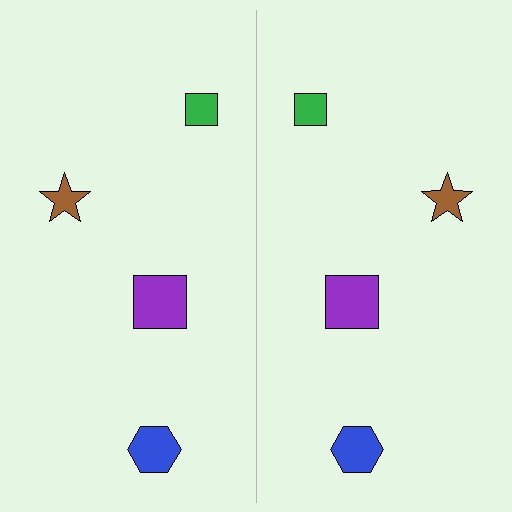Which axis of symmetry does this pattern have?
The pattern has a vertical axis of symmetry running through the center of the image.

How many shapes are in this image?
There are 8 shapes in this image.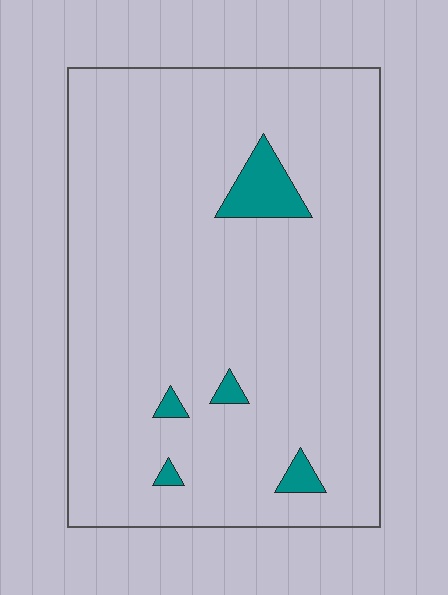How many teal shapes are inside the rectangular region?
5.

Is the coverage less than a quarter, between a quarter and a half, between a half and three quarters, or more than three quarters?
Less than a quarter.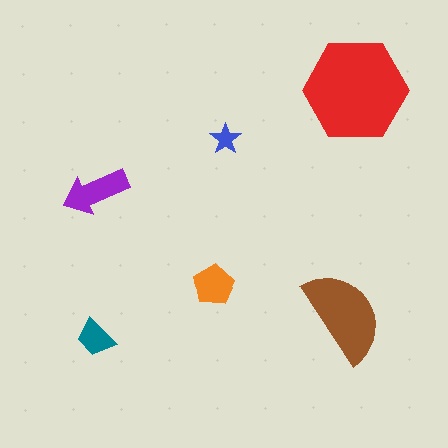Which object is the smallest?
The blue star.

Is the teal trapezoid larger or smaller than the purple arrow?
Smaller.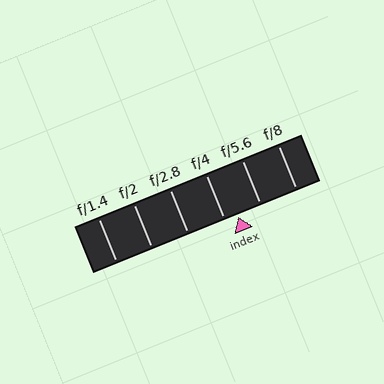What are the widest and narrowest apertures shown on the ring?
The widest aperture shown is f/1.4 and the narrowest is f/8.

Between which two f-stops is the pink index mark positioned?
The index mark is between f/4 and f/5.6.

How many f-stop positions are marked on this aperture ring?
There are 6 f-stop positions marked.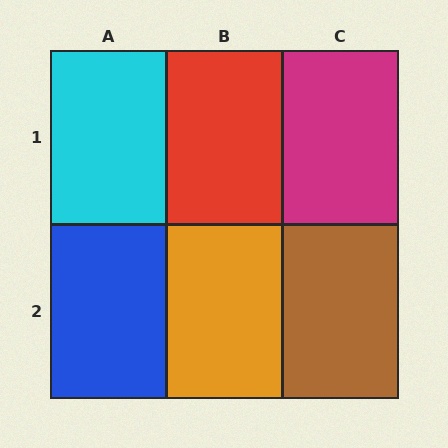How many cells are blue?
1 cell is blue.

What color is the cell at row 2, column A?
Blue.